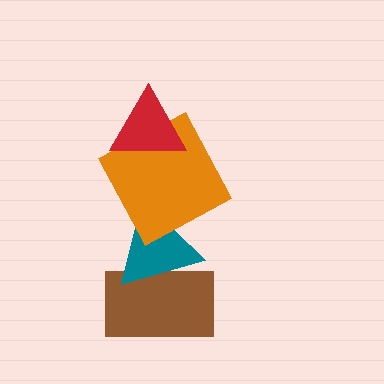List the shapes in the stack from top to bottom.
From top to bottom: the red triangle, the orange square, the teal triangle, the brown rectangle.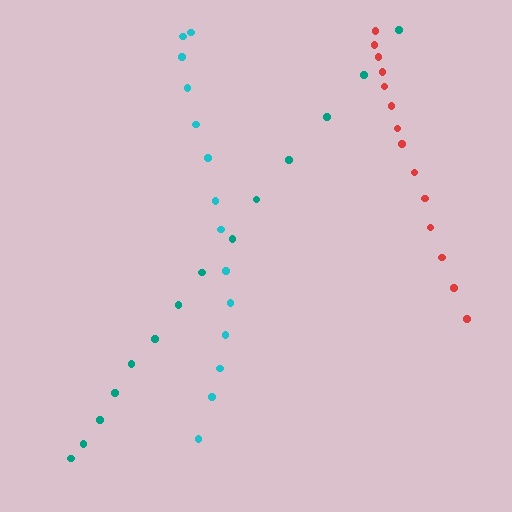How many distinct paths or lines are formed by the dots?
There are 3 distinct paths.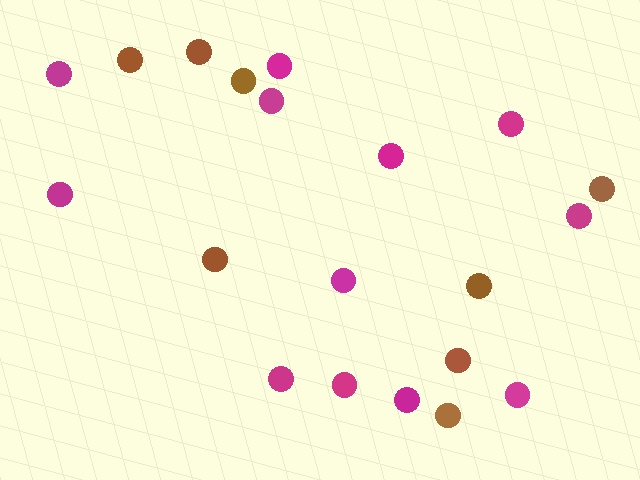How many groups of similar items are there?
There are 2 groups: one group of brown circles (8) and one group of magenta circles (12).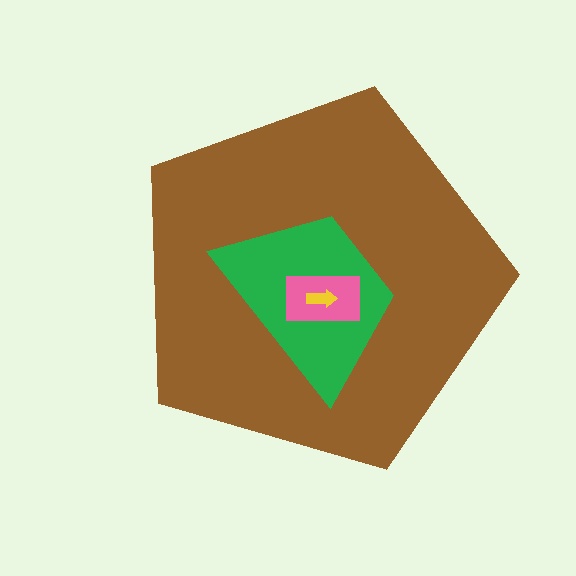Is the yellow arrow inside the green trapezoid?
Yes.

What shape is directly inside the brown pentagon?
The green trapezoid.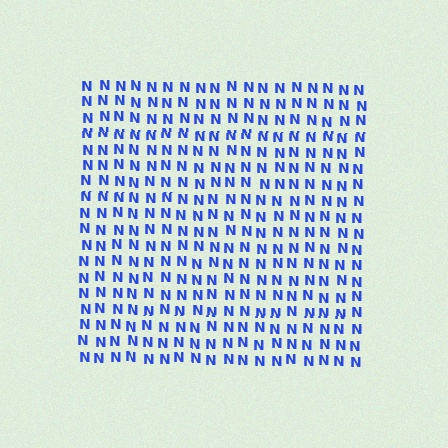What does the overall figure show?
The overall figure shows a square.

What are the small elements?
The small elements are letter N's.